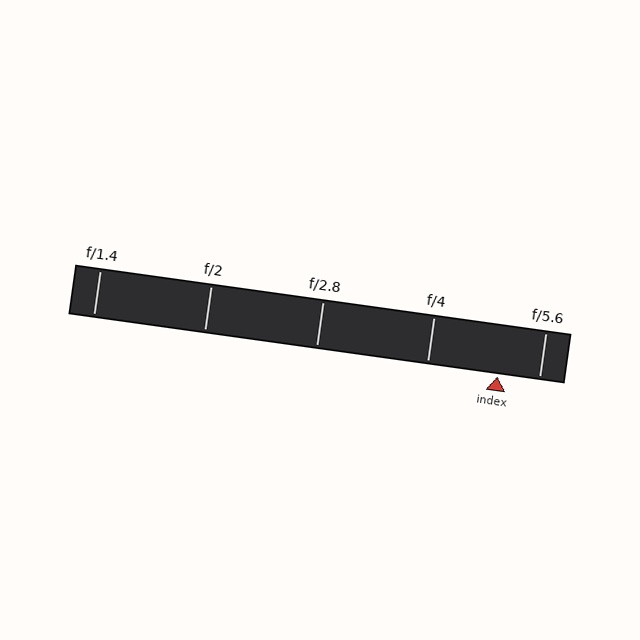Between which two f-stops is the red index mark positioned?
The index mark is between f/4 and f/5.6.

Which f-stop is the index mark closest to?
The index mark is closest to f/5.6.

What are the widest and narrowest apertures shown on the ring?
The widest aperture shown is f/1.4 and the narrowest is f/5.6.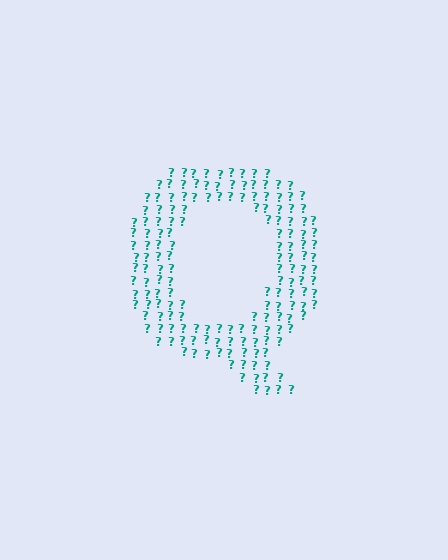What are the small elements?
The small elements are question marks.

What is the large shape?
The large shape is the letter Q.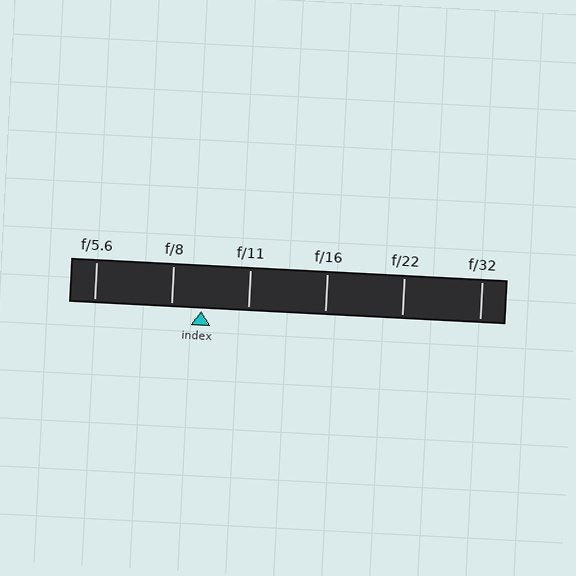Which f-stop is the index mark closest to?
The index mark is closest to f/8.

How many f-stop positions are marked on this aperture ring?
There are 6 f-stop positions marked.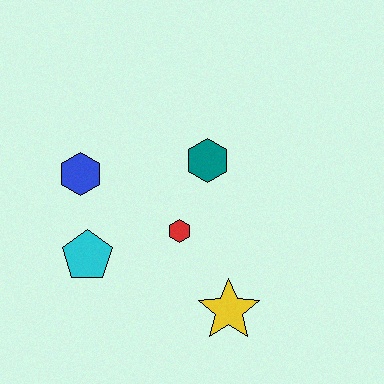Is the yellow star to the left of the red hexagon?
No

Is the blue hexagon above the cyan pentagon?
Yes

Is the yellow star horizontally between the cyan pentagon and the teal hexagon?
No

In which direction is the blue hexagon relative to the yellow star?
The blue hexagon is to the left of the yellow star.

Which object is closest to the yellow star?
The red hexagon is closest to the yellow star.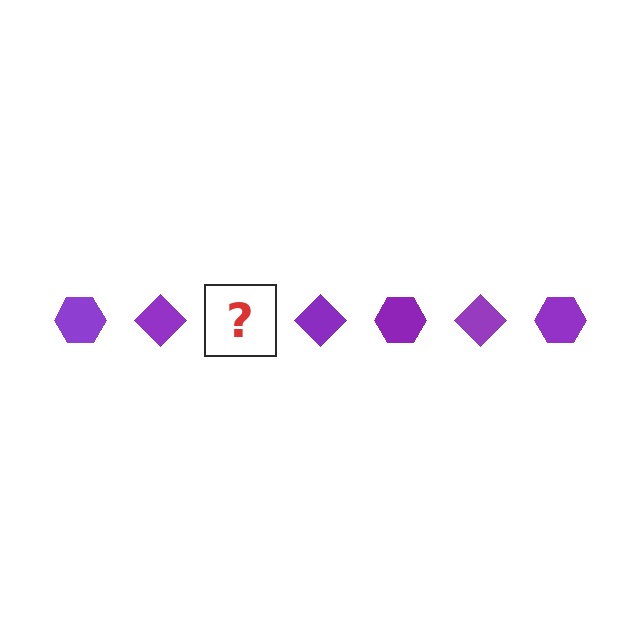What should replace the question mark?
The question mark should be replaced with a purple hexagon.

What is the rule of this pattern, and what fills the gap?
The rule is that the pattern cycles through hexagon, diamond shapes in purple. The gap should be filled with a purple hexagon.